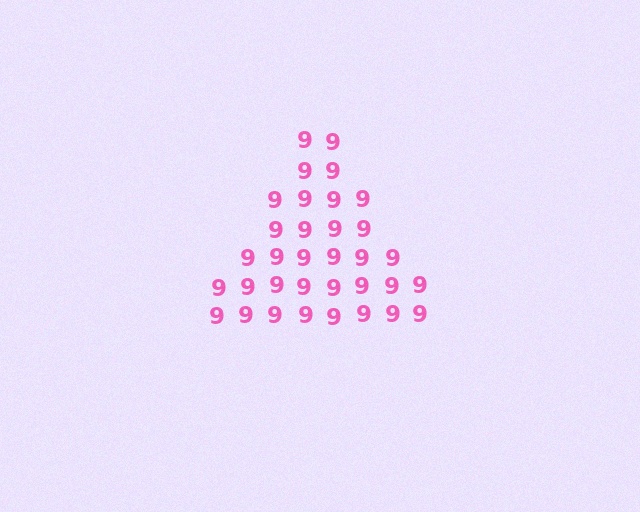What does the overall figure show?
The overall figure shows a triangle.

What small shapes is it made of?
It is made of small digit 9's.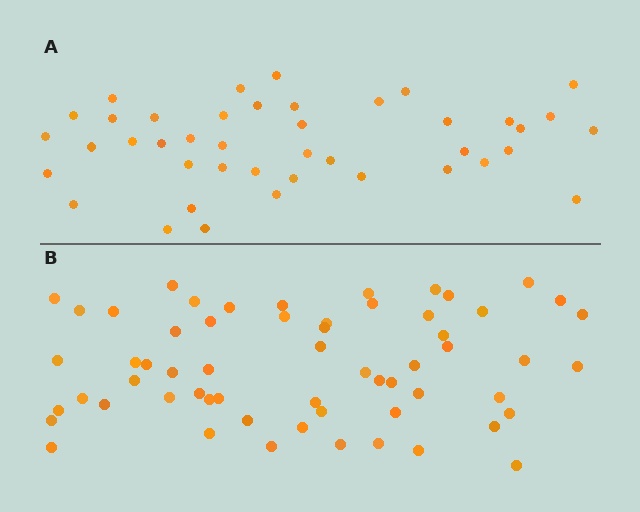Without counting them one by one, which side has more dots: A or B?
Region B (the bottom region) has more dots.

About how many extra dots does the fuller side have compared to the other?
Region B has approximately 20 more dots than region A.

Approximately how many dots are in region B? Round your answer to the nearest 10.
About 60 dots.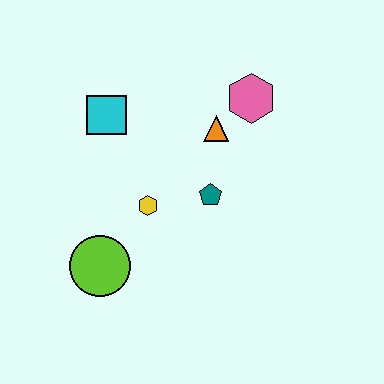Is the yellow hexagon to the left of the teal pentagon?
Yes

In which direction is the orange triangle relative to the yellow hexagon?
The orange triangle is above the yellow hexagon.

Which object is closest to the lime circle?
The yellow hexagon is closest to the lime circle.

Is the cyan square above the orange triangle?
Yes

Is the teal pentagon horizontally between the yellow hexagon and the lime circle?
No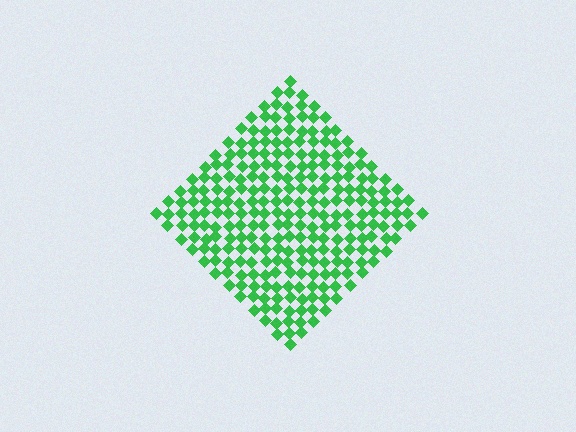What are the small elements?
The small elements are diamonds.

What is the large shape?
The large shape is a diamond.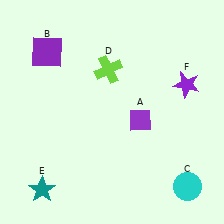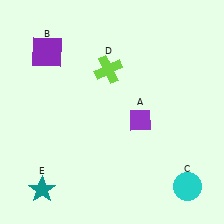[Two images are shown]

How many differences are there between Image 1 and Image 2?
There is 1 difference between the two images.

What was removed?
The purple star (F) was removed in Image 2.